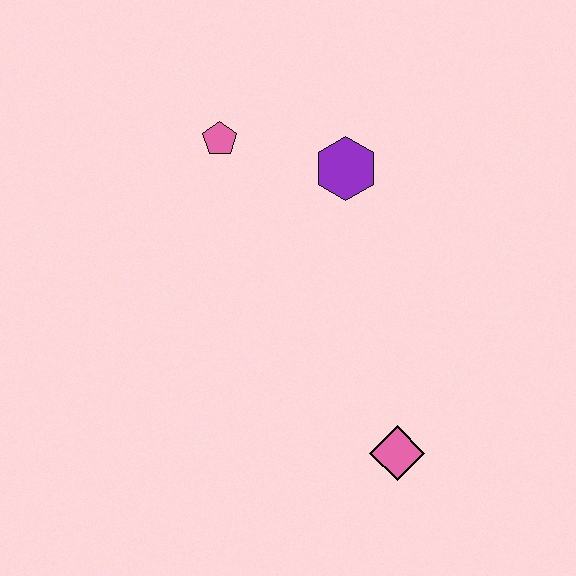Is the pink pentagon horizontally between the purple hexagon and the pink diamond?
No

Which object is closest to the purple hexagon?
The pink pentagon is closest to the purple hexagon.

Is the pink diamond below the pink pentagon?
Yes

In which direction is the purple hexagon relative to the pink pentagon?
The purple hexagon is to the right of the pink pentagon.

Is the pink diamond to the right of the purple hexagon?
Yes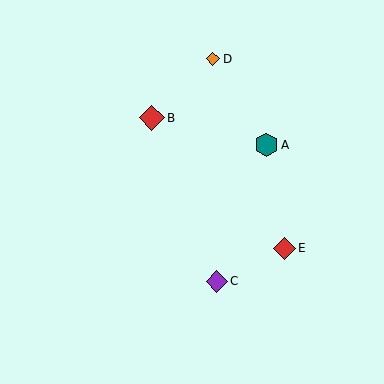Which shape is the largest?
The red diamond (labeled B) is the largest.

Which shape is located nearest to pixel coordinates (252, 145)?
The teal hexagon (labeled A) at (266, 145) is nearest to that location.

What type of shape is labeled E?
Shape E is a red diamond.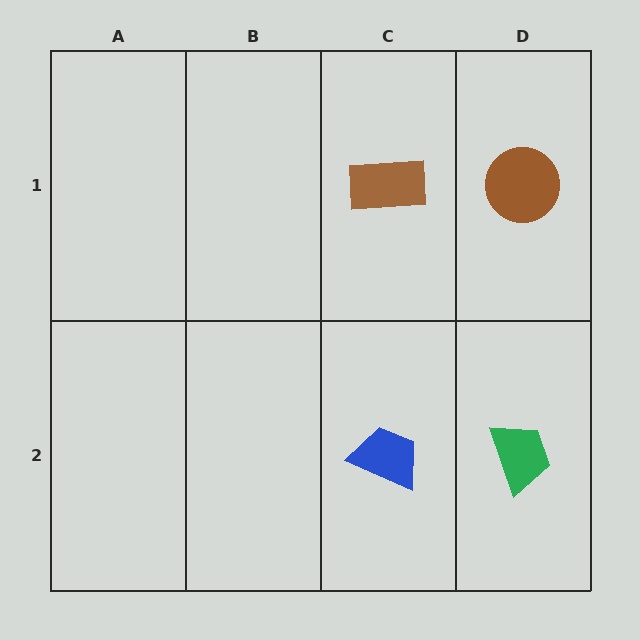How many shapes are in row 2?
2 shapes.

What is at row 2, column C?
A blue trapezoid.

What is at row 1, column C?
A brown rectangle.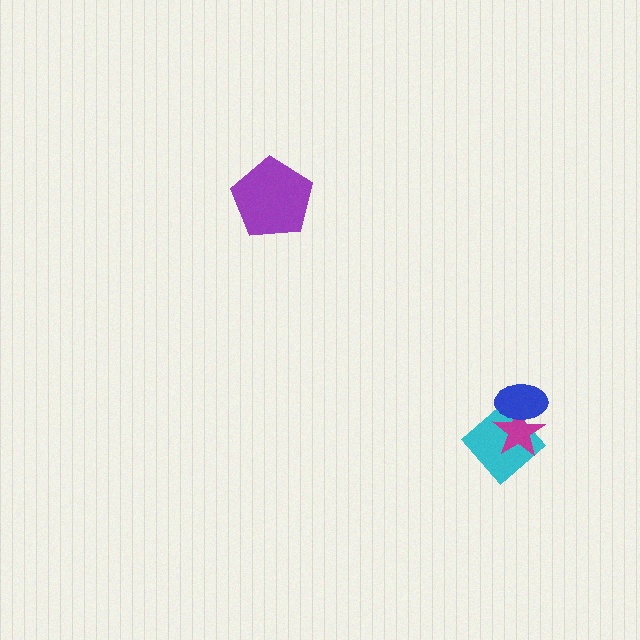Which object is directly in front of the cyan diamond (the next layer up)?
The magenta star is directly in front of the cyan diamond.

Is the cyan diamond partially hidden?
Yes, it is partially covered by another shape.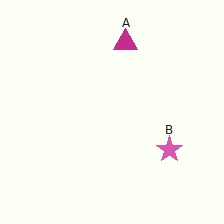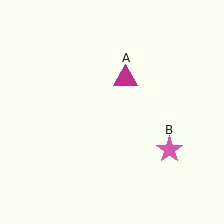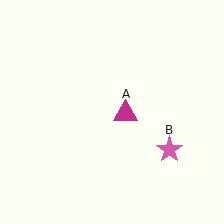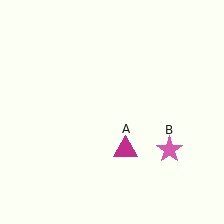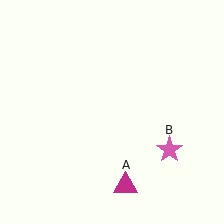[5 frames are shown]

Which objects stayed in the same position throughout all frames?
Pink star (object B) remained stationary.